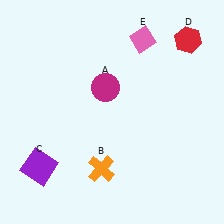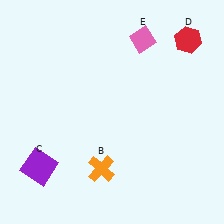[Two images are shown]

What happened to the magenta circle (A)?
The magenta circle (A) was removed in Image 2. It was in the top-left area of Image 1.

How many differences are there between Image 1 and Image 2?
There is 1 difference between the two images.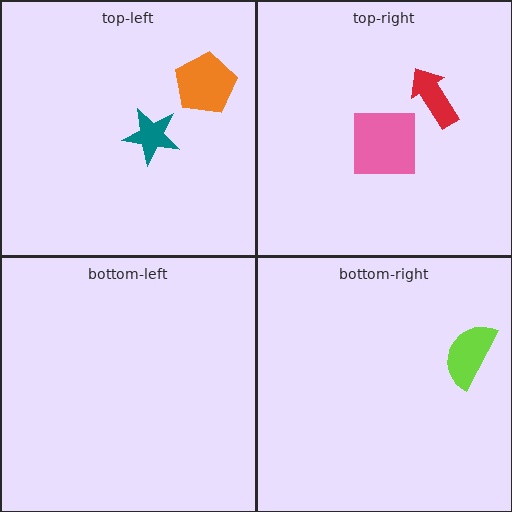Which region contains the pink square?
The top-right region.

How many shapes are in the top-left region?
2.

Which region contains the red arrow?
The top-right region.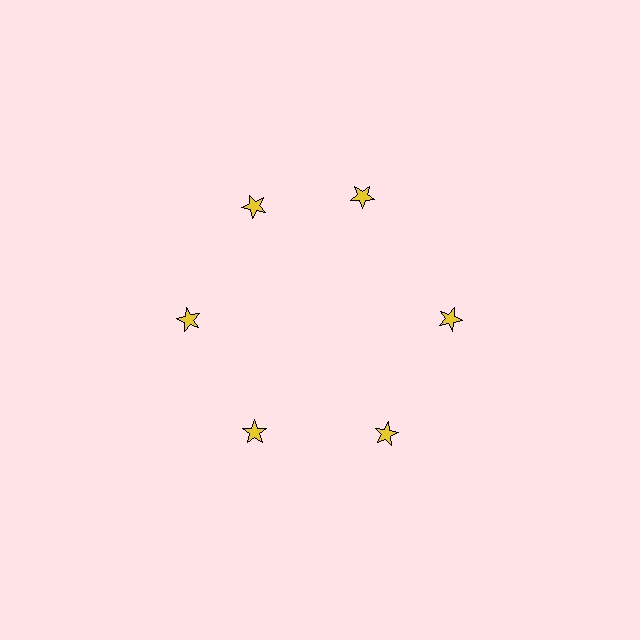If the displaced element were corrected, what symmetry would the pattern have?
It would have 6-fold rotational symmetry — the pattern would map onto itself every 60 degrees.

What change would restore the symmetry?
The symmetry would be restored by rotating it back into even spacing with its neighbors so that all 6 stars sit at equal angles and equal distance from the center.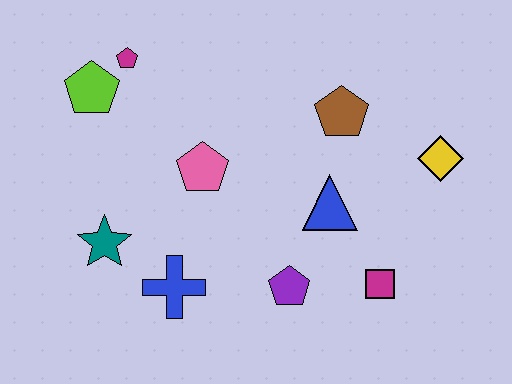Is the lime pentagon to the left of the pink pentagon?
Yes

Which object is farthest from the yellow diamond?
The lime pentagon is farthest from the yellow diamond.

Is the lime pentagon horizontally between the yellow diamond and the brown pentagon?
No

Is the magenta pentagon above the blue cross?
Yes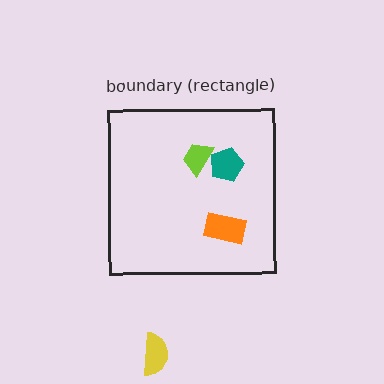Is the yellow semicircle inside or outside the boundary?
Outside.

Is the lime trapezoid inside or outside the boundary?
Inside.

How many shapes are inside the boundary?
3 inside, 1 outside.